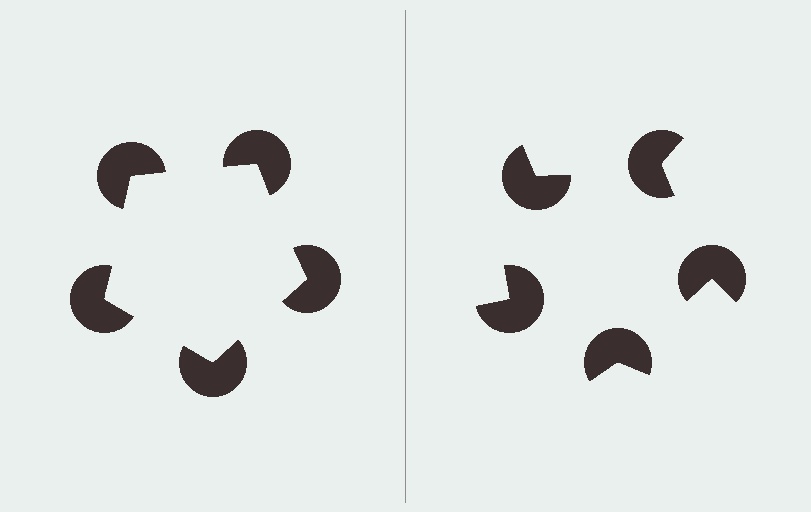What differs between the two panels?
The pac-man discs are positioned identically on both sides; only the wedge orientations differ. On the left they align to a pentagon; on the right they are misaligned.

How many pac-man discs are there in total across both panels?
10 — 5 on each side.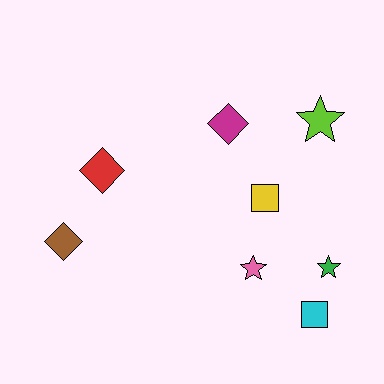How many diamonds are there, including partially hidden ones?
There are 3 diamonds.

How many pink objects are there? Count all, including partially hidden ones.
There is 1 pink object.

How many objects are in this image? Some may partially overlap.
There are 8 objects.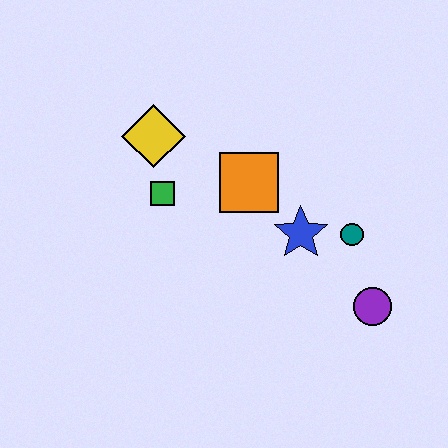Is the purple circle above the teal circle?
No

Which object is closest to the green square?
The yellow diamond is closest to the green square.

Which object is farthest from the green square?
The purple circle is farthest from the green square.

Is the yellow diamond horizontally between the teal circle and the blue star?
No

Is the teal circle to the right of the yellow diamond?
Yes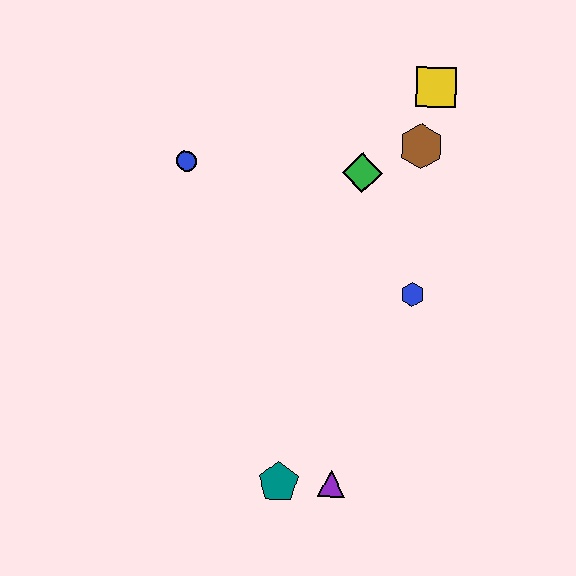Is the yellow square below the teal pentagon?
No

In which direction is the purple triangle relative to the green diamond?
The purple triangle is below the green diamond.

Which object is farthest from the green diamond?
The teal pentagon is farthest from the green diamond.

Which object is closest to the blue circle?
The green diamond is closest to the blue circle.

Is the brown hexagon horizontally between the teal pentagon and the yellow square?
Yes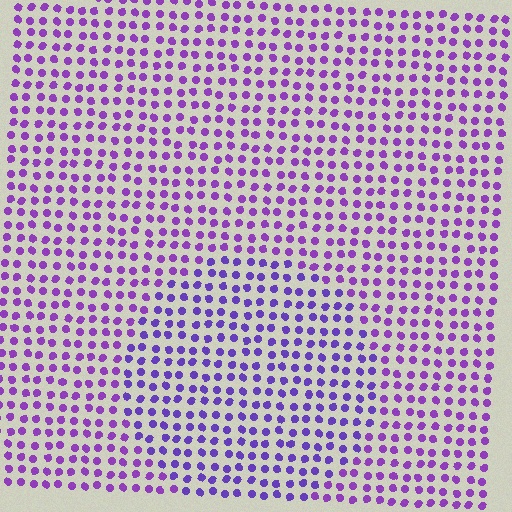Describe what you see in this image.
The image is filled with small purple elements in a uniform arrangement. A circle-shaped region is visible where the elements are tinted to a slightly different hue, forming a subtle color boundary.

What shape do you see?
I see a circle.